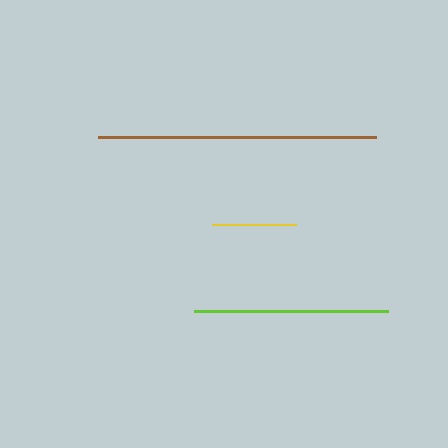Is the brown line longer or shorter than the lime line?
The brown line is longer than the lime line.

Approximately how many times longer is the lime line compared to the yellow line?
The lime line is approximately 2.3 times the length of the yellow line.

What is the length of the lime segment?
The lime segment is approximately 194 pixels long.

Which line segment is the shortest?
The yellow line is the shortest at approximately 84 pixels.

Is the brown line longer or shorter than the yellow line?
The brown line is longer than the yellow line.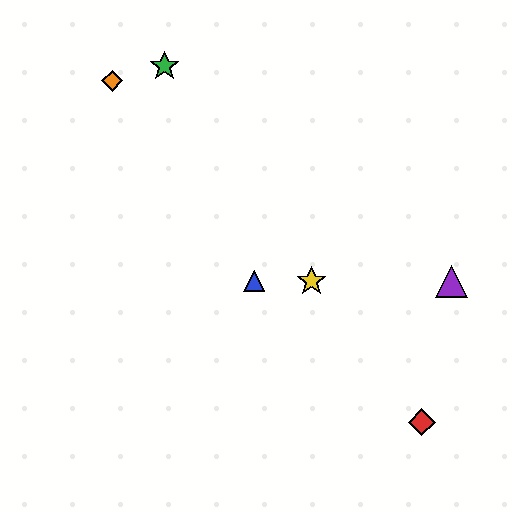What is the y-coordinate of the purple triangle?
The purple triangle is at y≈281.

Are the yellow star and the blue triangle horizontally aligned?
Yes, both are at y≈281.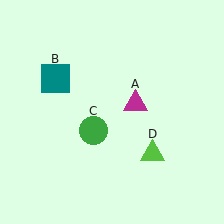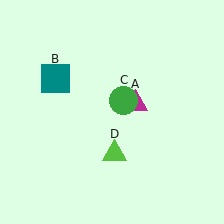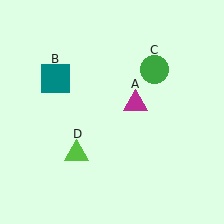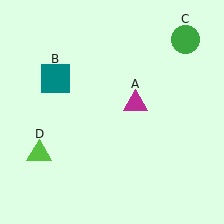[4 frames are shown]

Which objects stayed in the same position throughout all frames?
Magenta triangle (object A) and teal square (object B) remained stationary.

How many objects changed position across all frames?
2 objects changed position: green circle (object C), lime triangle (object D).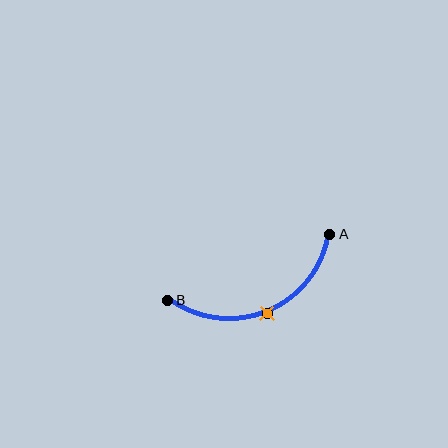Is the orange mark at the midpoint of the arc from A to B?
Yes. The orange mark lies on the arc at equal arc-length from both A and B — it is the arc midpoint.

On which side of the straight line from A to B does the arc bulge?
The arc bulges below the straight line connecting A and B.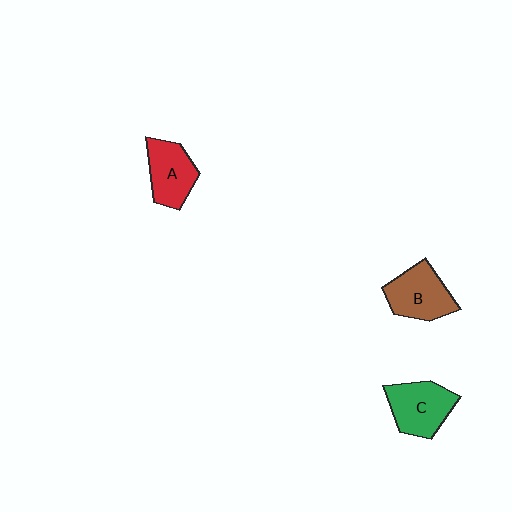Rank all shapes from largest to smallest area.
From largest to smallest: B (brown), C (green), A (red).